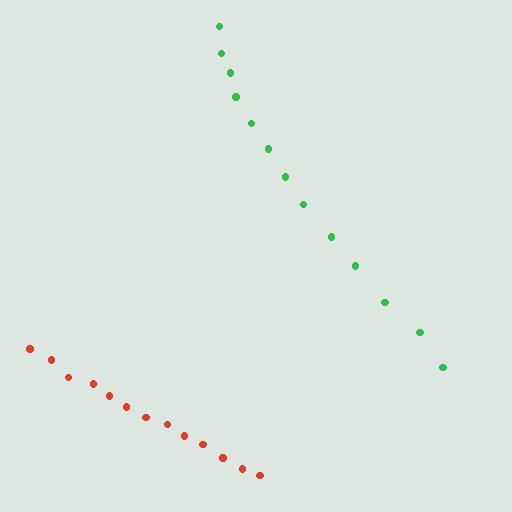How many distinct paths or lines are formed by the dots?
There are 2 distinct paths.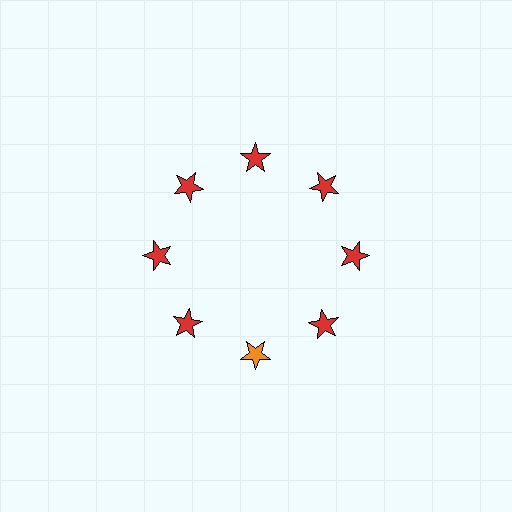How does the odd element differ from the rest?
It has a different color: orange instead of red.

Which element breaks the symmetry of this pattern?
The orange star at roughly the 6 o'clock position breaks the symmetry. All other shapes are red stars.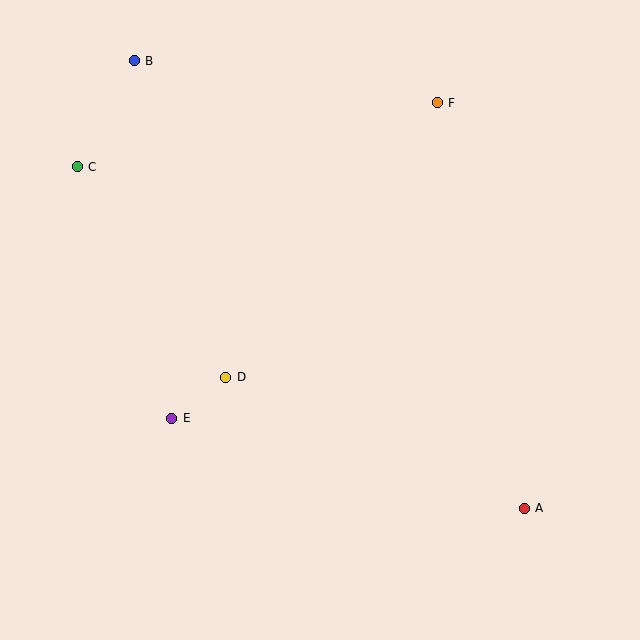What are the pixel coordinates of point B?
Point B is at (134, 61).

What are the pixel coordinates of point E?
Point E is at (172, 418).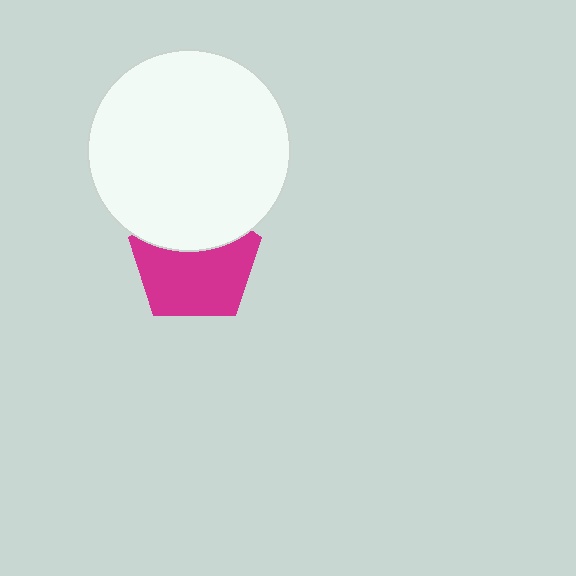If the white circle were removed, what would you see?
You would see the complete magenta pentagon.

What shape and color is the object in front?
The object in front is a white circle.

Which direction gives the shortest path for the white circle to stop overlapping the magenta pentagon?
Moving up gives the shortest separation.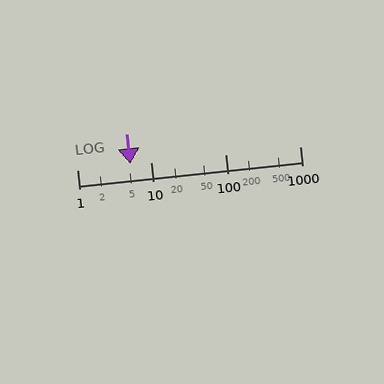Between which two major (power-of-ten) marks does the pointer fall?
The pointer is between 1 and 10.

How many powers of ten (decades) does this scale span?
The scale spans 3 decades, from 1 to 1000.